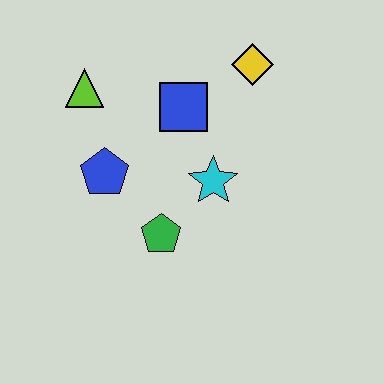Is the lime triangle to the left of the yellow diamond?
Yes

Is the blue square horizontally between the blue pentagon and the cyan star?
Yes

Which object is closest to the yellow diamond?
The blue square is closest to the yellow diamond.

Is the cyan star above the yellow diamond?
No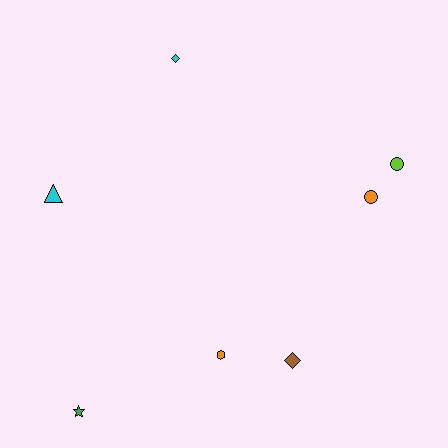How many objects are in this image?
There are 7 objects.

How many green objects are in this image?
There is 1 green object.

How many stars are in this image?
There is 1 star.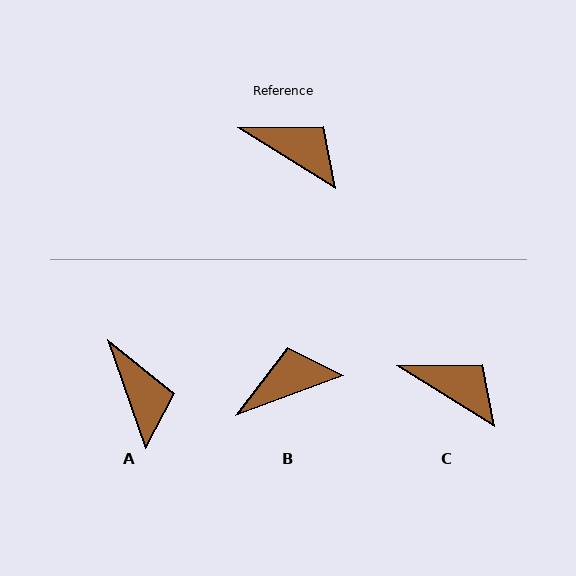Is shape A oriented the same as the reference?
No, it is off by about 39 degrees.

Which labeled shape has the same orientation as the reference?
C.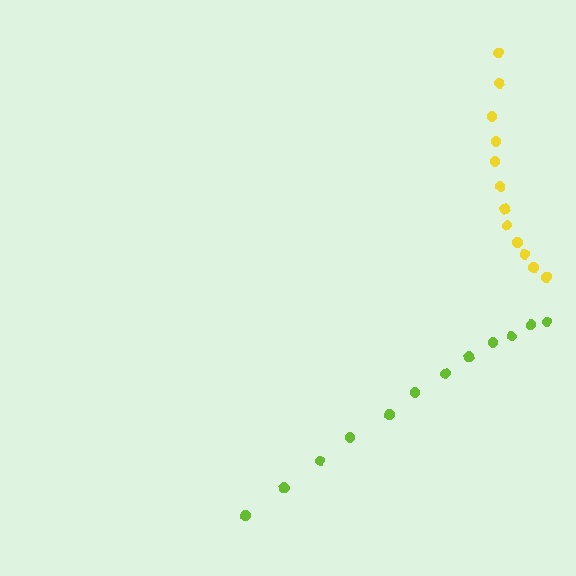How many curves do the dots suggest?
There are 2 distinct paths.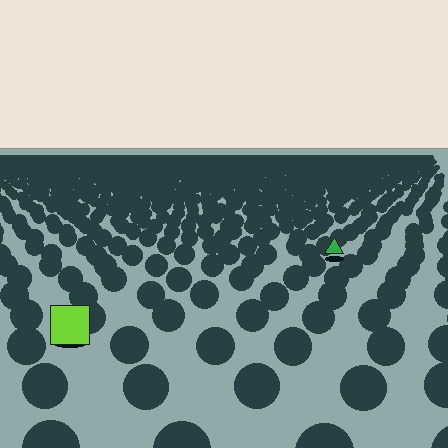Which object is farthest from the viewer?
The green triangle is farthest from the viewer. It appears smaller and the ground texture around it is denser.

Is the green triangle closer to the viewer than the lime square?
No. The lime square is closer — you can tell from the texture gradient: the ground texture is coarser near it.